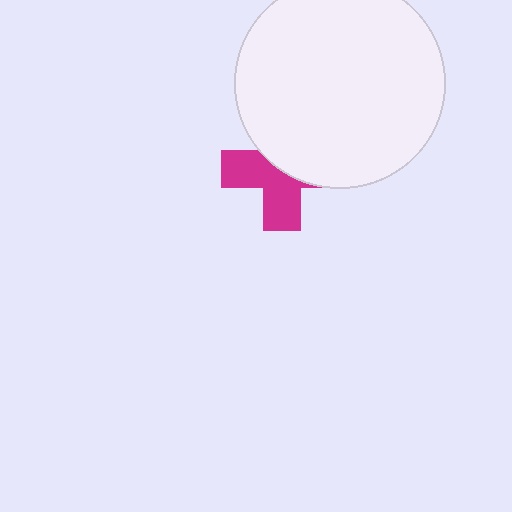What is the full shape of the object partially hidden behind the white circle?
The partially hidden object is a magenta cross.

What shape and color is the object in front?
The object in front is a white circle.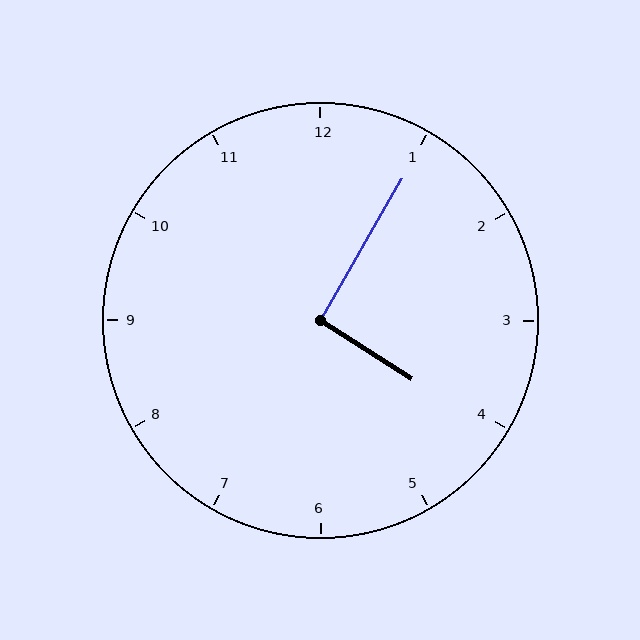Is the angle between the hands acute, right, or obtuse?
It is right.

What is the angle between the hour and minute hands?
Approximately 92 degrees.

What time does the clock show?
4:05.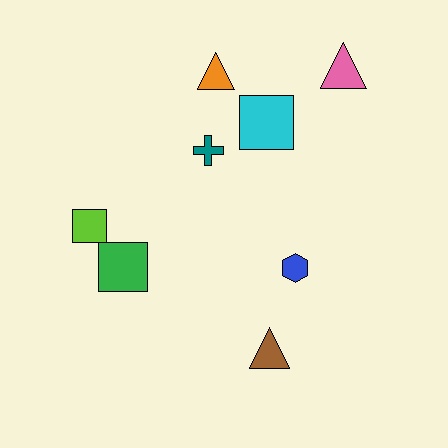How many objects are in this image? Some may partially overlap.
There are 8 objects.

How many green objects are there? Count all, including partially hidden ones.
There is 1 green object.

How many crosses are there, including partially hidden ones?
There is 1 cross.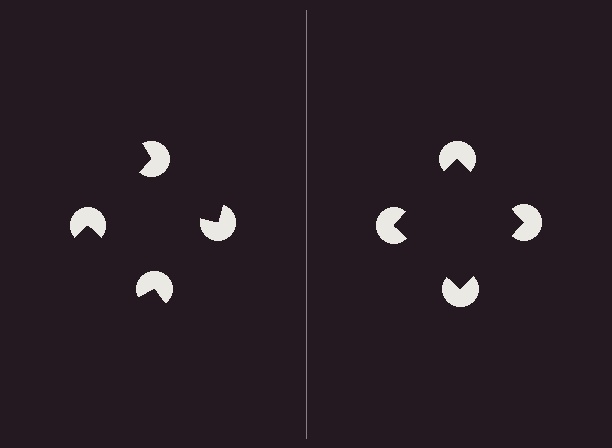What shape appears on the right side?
An illusory square.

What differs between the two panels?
The pac-man discs are positioned identically on both sides; only the wedge orientations differ. On the right they align to a square; on the left they are misaligned.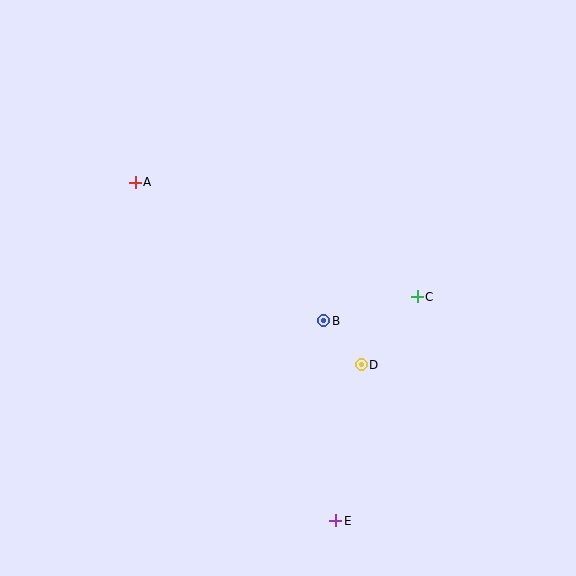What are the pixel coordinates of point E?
Point E is at (336, 521).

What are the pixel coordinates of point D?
Point D is at (361, 365).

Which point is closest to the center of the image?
Point B at (324, 321) is closest to the center.